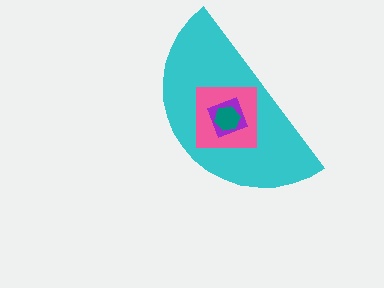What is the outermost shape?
The cyan semicircle.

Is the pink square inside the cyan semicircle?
Yes.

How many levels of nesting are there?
4.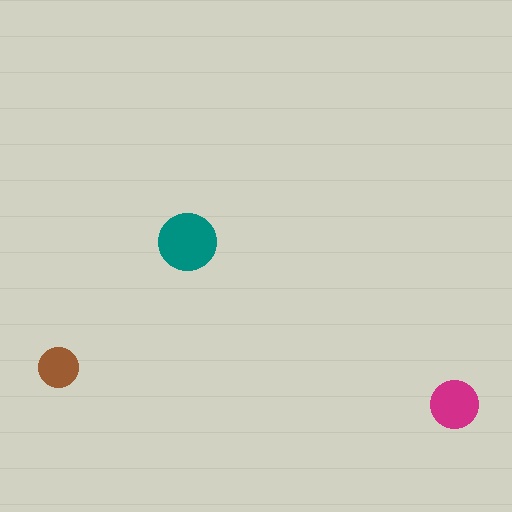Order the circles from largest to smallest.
the teal one, the magenta one, the brown one.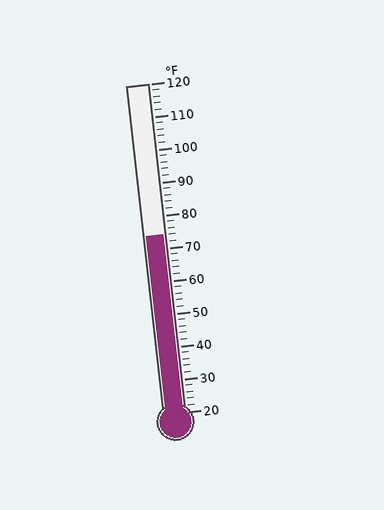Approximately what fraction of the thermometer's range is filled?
The thermometer is filled to approximately 55% of its range.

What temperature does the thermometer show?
The thermometer shows approximately 74°F.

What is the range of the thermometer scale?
The thermometer scale ranges from 20°F to 120°F.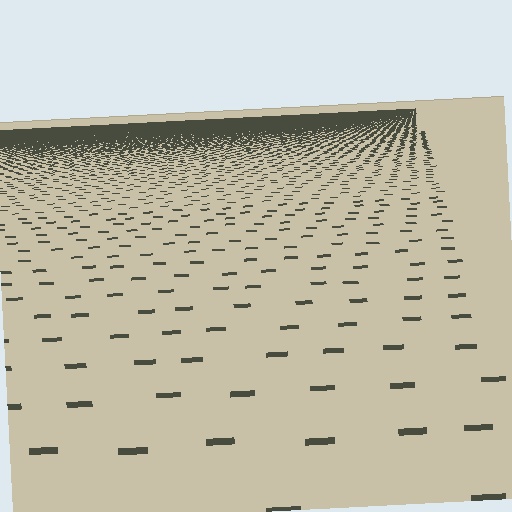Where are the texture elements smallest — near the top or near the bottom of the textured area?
Near the top.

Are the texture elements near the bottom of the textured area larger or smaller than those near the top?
Larger. Near the bottom, elements are closer to the viewer and appear at a bigger on-screen size.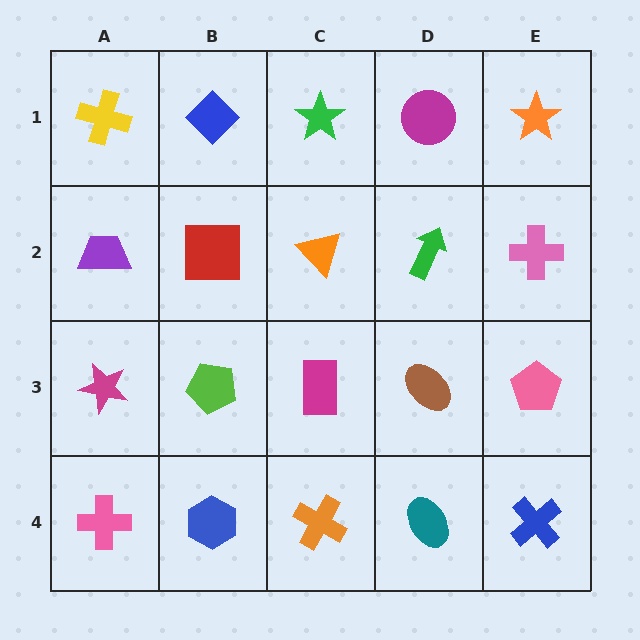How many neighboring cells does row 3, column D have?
4.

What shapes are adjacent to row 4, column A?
A magenta star (row 3, column A), a blue hexagon (row 4, column B).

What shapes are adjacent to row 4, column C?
A magenta rectangle (row 3, column C), a blue hexagon (row 4, column B), a teal ellipse (row 4, column D).